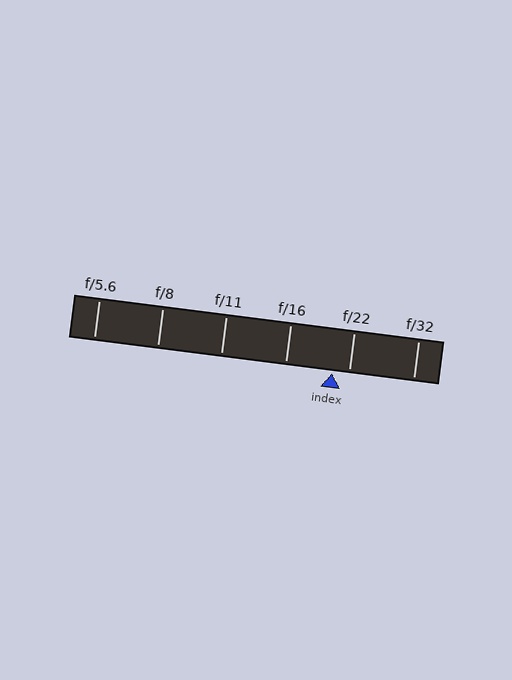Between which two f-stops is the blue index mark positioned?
The index mark is between f/16 and f/22.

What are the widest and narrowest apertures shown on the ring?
The widest aperture shown is f/5.6 and the narrowest is f/32.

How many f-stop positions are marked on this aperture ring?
There are 6 f-stop positions marked.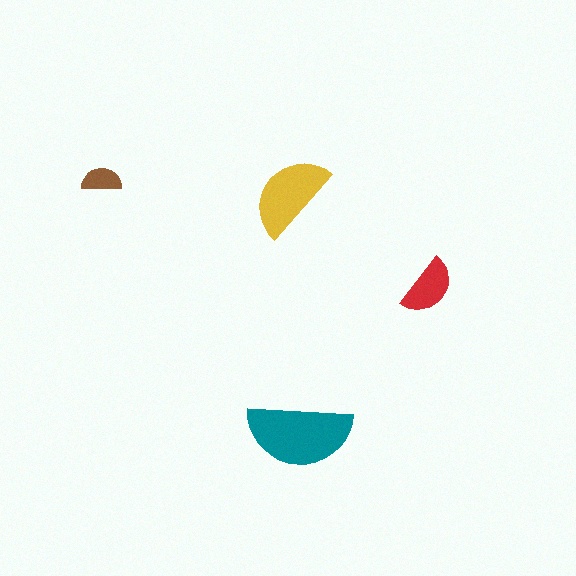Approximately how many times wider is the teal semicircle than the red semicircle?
About 2 times wider.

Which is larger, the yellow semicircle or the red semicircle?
The yellow one.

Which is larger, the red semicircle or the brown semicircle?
The red one.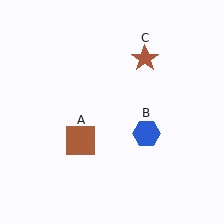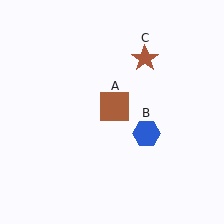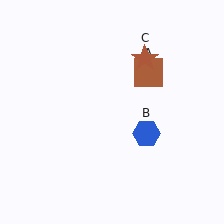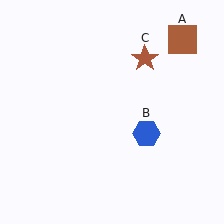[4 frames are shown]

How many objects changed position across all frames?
1 object changed position: brown square (object A).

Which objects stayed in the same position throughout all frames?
Blue hexagon (object B) and brown star (object C) remained stationary.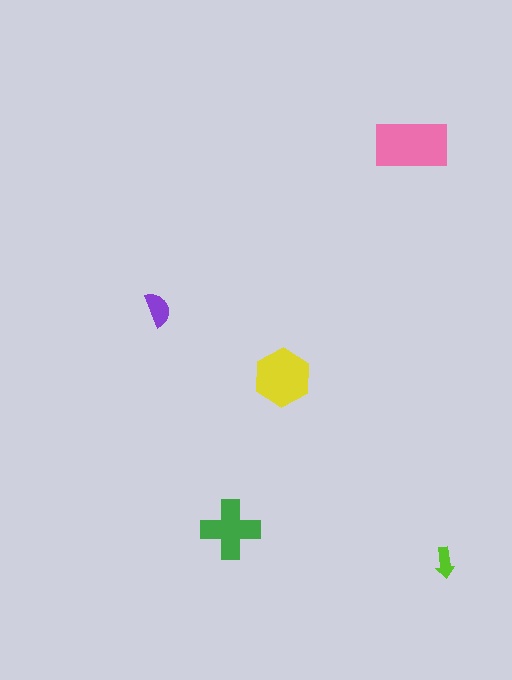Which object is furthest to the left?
The purple semicircle is leftmost.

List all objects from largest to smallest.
The pink rectangle, the yellow hexagon, the green cross, the purple semicircle, the lime arrow.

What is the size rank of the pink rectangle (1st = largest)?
1st.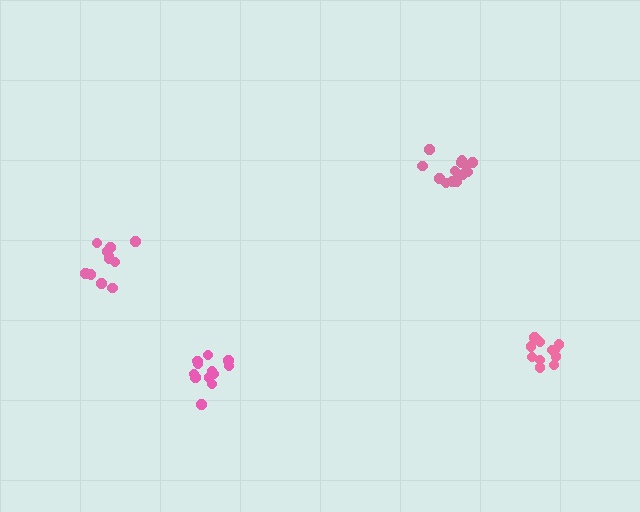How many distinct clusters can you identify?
There are 4 distinct clusters.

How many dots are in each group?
Group 1: 11 dots, Group 2: 12 dots, Group 3: 14 dots, Group 4: 12 dots (49 total).